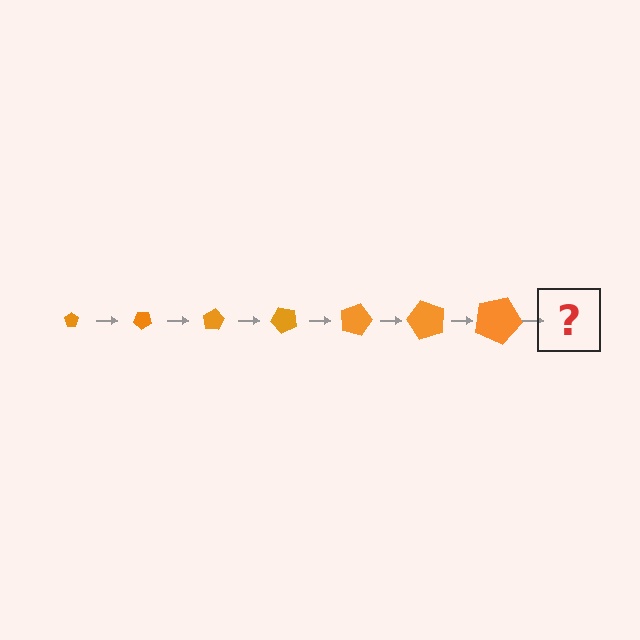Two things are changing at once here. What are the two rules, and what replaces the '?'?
The two rules are that the pentagon grows larger each step and it rotates 40 degrees each step. The '?' should be a pentagon, larger than the previous one and rotated 280 degrees from the start.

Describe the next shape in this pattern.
It should be a pentagon, larger than the previous one and rotated 280 degrees from the start.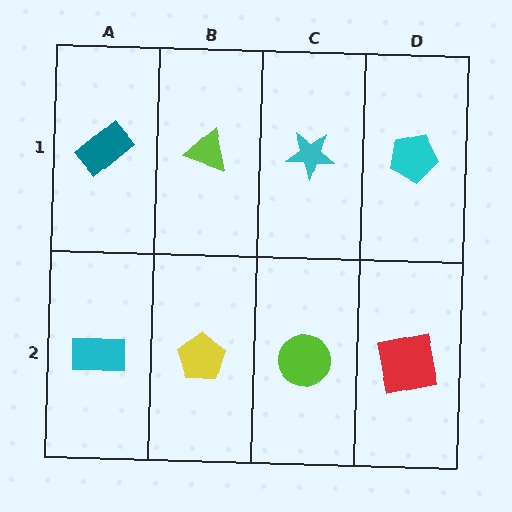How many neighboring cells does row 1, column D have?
2.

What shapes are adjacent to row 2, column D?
A cyan pentagon (row 1, column D), a lime circle (row 2, column C).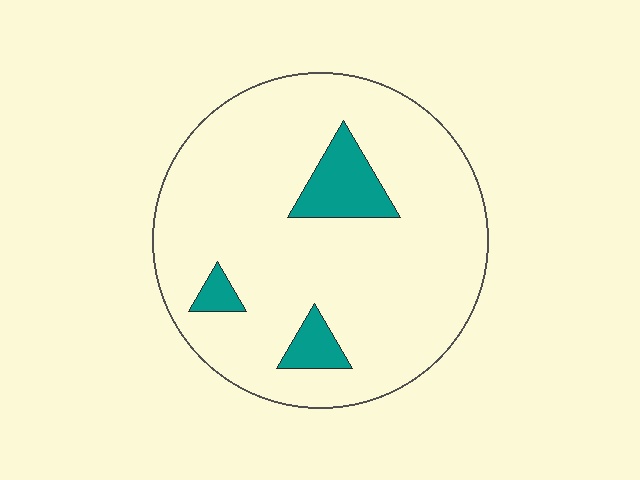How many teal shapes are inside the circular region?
3.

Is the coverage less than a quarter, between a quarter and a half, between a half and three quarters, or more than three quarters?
Less than a quarter.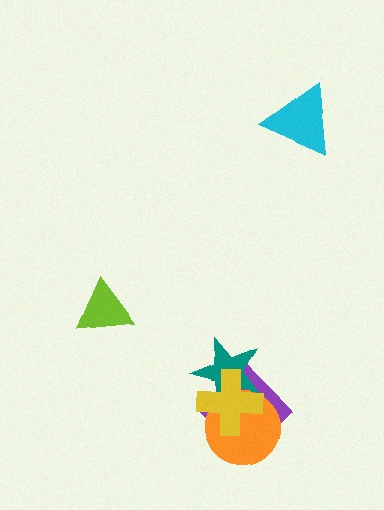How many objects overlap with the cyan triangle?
0 objects overlap with the cyan triangle.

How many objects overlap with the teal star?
3 objects overlap with the teal star.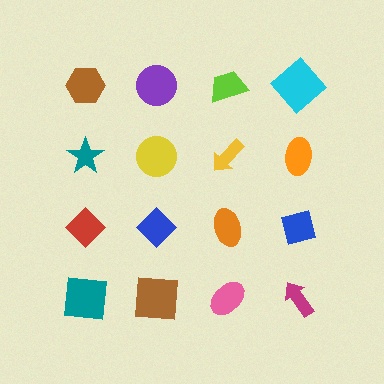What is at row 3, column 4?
A blue square.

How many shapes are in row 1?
4 shapes.